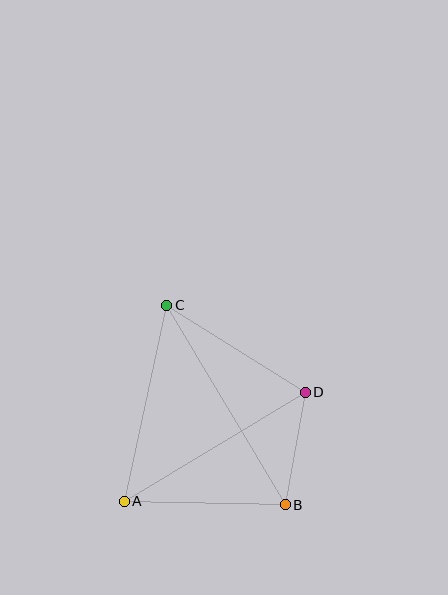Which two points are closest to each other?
Points B and D are closest to each other.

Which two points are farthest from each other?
Points B and C are farthest from each other.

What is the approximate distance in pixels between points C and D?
The distance between C and D is approximately 163 pixels.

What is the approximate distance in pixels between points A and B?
The distance between A and B is approximately 161 pixels.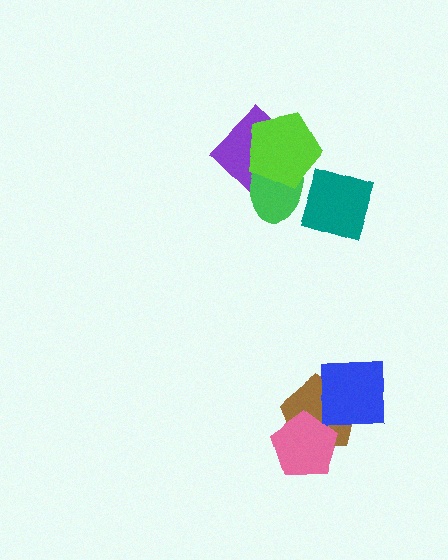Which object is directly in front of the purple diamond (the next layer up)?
The green ellipse is directly in front of the purple diamond.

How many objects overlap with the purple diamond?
2 objects overlap with the purple diamond.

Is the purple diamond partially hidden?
Yes, it is partially covered by another shape.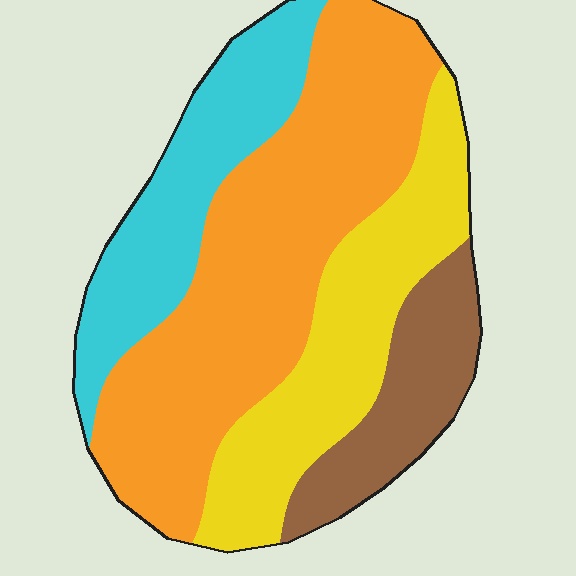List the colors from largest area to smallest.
From largest to smallest: orange, yellow, cyan, brown.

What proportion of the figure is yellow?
Yellow covers roughly 25% of the figure.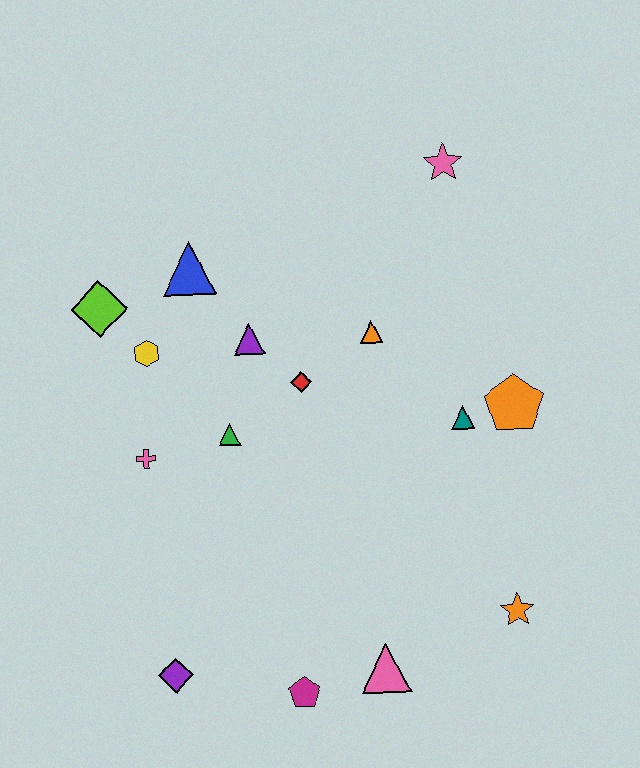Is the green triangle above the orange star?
Yes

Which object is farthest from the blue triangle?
The orange star is farthest from the blue triangle.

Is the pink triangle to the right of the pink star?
No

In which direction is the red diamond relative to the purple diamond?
The red diamond is above the purple diamond.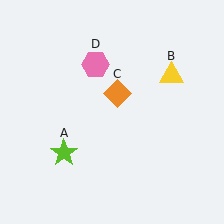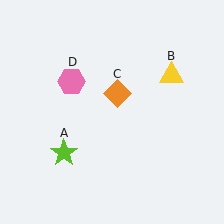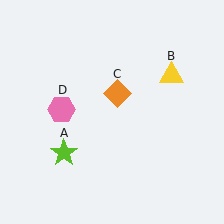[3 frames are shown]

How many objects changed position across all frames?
1 object changed position: pink hexagon (object D).